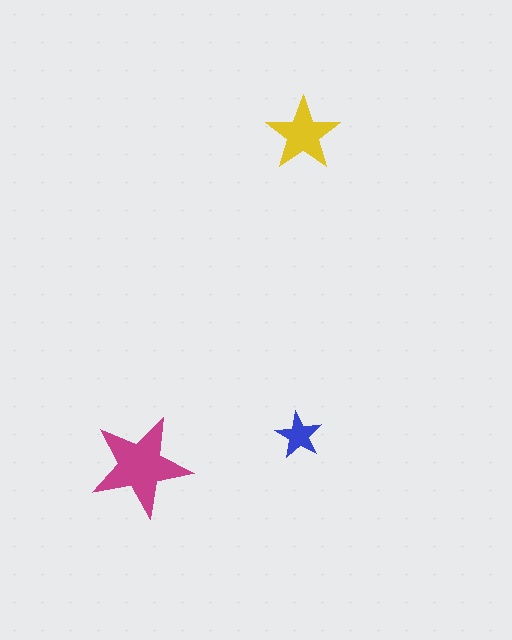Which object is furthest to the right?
The yellow star is rightmost.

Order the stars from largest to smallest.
the magenta one, the yellow one, the blue one.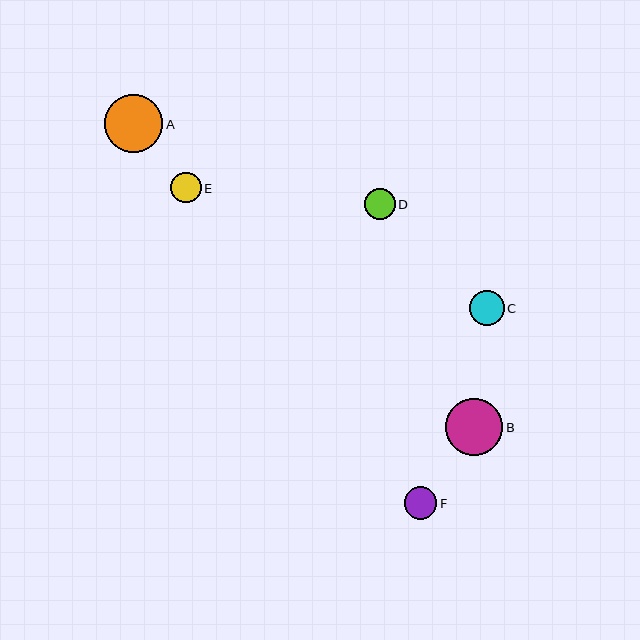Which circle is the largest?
Circle A is the largest with a size of approximately 58 pixels.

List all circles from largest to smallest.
From largest to smallest: A, B, C, F, D, E.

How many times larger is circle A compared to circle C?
Circle A is approximately 1.6 times the size of circle C.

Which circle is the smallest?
Circle E is the smallest with a size of approximately 30 pixels.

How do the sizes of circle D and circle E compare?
Circle D and circle E are approximately the same size.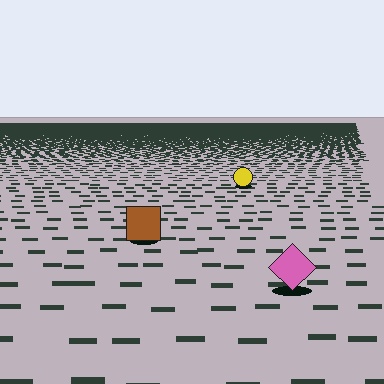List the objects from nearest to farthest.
From nearest to farthest: the pink diamond, the brown square, the yellow circle.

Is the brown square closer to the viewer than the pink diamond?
No. The pink diamond is closer — you can tell from the texture gradient: the ground texture is coarser near it.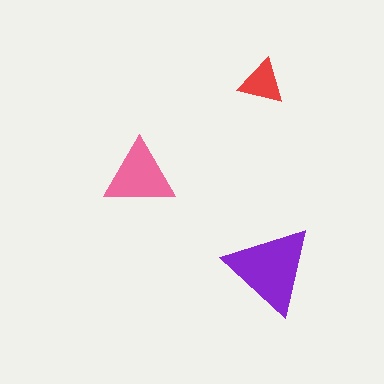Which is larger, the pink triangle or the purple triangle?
The purple one.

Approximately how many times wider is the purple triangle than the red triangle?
About 2 times wider.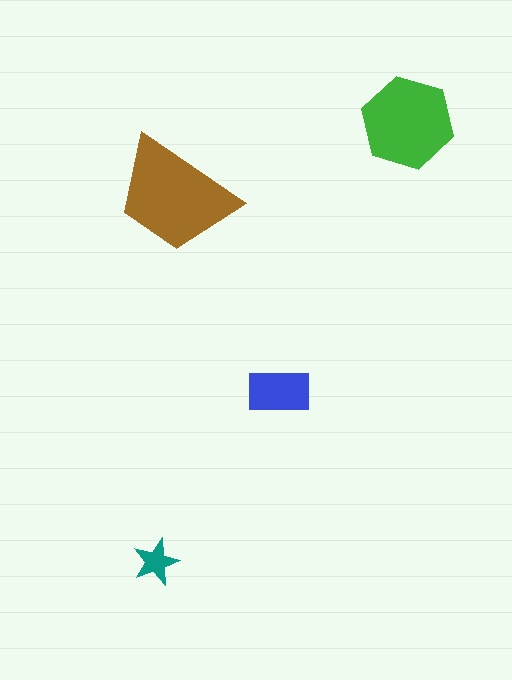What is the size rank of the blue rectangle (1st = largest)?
3rd.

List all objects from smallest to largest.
The teal star, the blue rectangle, the green hexagon, the brown trapezoid.